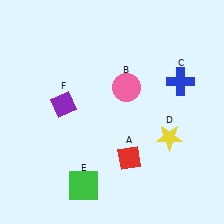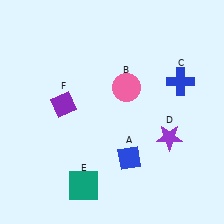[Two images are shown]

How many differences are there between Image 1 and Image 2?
There are 3 differences between the two images.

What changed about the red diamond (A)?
In Image 1, A is red. In Image 2, it changed to blue.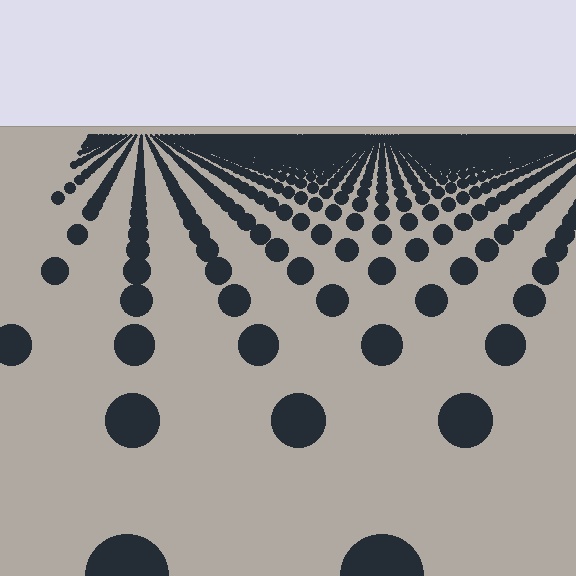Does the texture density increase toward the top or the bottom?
Density increases toward the top.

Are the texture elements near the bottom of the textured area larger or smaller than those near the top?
Larger. Near the bottom, elements are closer to the viewer and appear at a bigger on-screen size.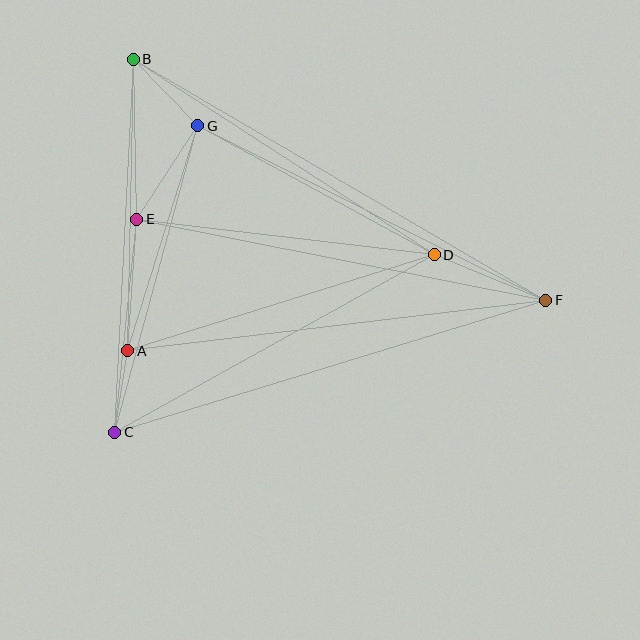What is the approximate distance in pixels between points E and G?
The distance between E and G is approximately 112 pixels.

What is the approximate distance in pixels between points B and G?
The distance between B and G is approximately 92 pixels.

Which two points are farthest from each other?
Points B and F are farthest from each other.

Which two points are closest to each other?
Points A and C are closest to each other.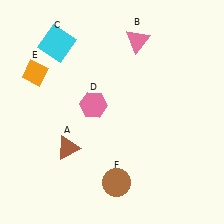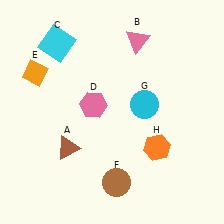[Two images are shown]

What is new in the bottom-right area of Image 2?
An orange hexagon (H) was added in the bottom-right area of Image 2.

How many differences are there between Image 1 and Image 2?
There are 2 differences between the two images.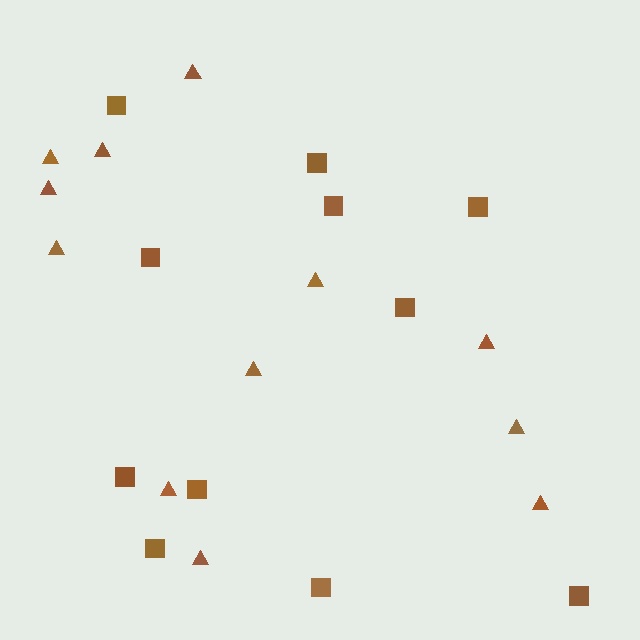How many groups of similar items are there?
There are 2 groups: one group of triangles (12) and one group of squares (11).